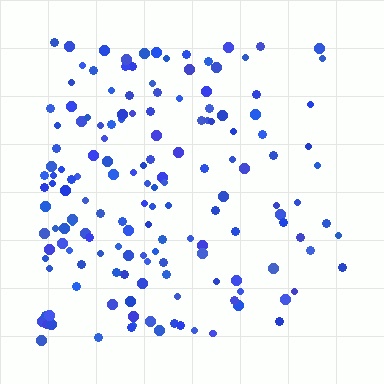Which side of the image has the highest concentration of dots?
The left.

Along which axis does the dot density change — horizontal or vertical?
Horizontal.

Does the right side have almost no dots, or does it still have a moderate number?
Still a moderate number, just noticeably fewer than the left.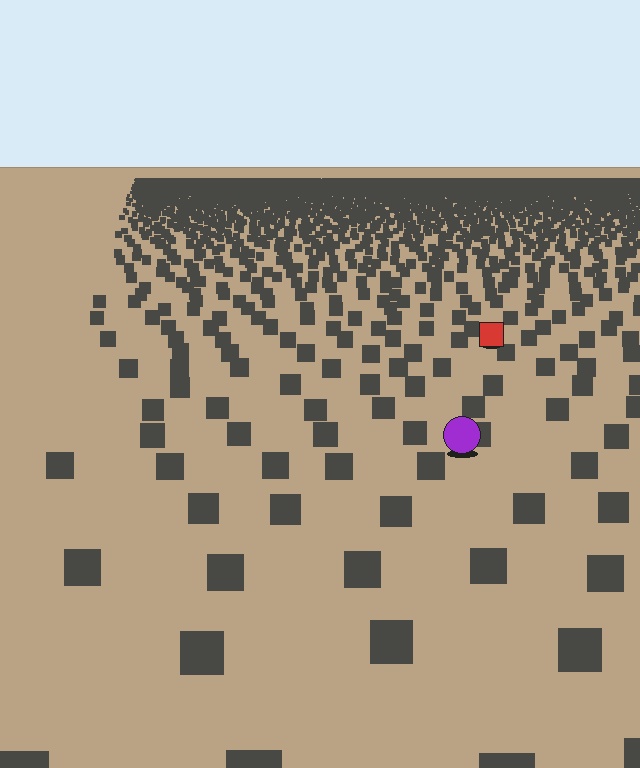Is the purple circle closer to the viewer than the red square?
Yes. The purple circle is closer — you can tell from the texture gradient: the ground texture is coarser near it.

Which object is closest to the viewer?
The purple circle is closest. The texture marks near it are larger and more spread out.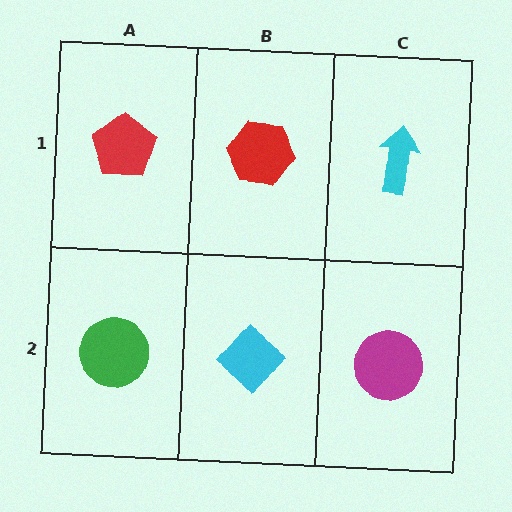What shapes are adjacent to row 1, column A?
A green circle (row 2, column A), a red hexagon (row 1, column B).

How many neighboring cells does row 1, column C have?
2.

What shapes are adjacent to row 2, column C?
A cyan arrow (row 1, column C), a cyan diamond (row 2, column B).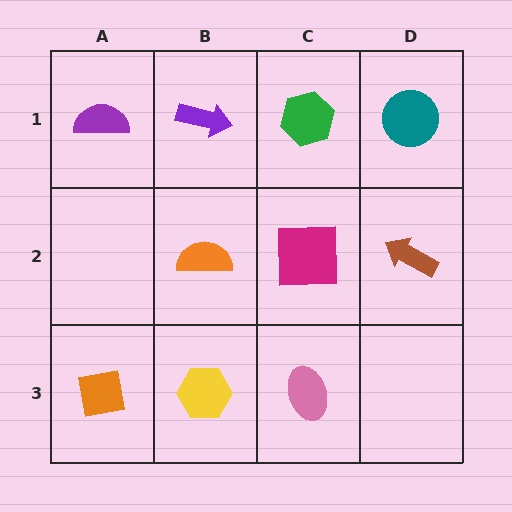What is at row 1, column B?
A purple arrow.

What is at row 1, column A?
A purple semicircle.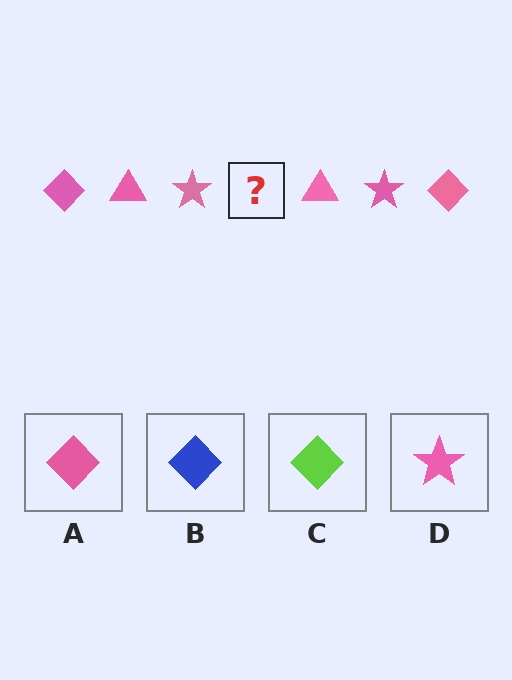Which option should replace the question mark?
Option A.